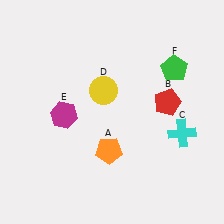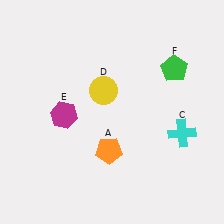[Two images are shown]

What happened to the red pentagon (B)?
The red pentagon (B) was removed in Image 2. It was in the top-right area of Image 1.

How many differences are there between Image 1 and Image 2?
There is 1 difference between the two images.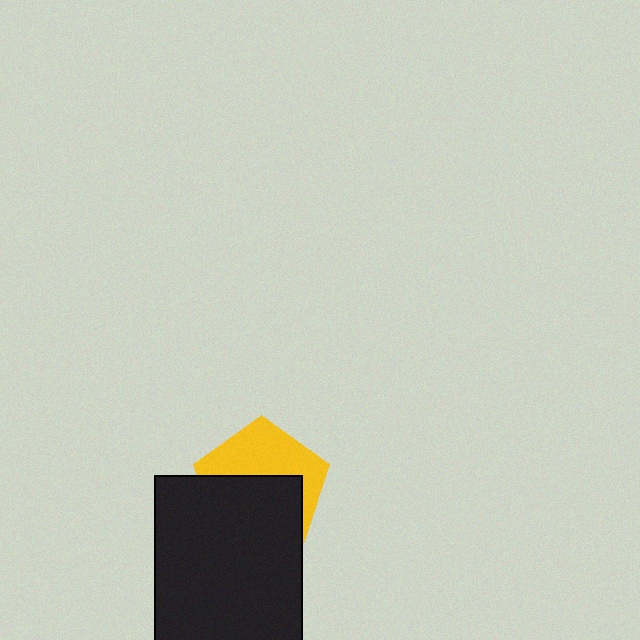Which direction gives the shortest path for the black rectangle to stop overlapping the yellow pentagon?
Moving down gives the shortest separation.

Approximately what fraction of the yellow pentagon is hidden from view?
Roughly 54% of the yellow pentagon is hidden behind the black rectangle.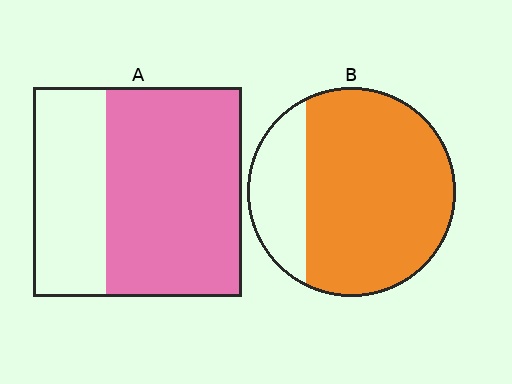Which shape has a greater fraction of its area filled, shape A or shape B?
Shape B.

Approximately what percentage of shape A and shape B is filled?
A is approximately 65% and B is approximately 75%.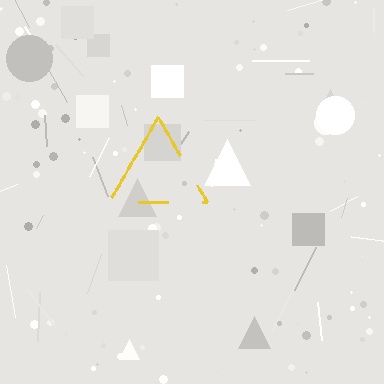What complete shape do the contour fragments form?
The contour fragments form a triangle.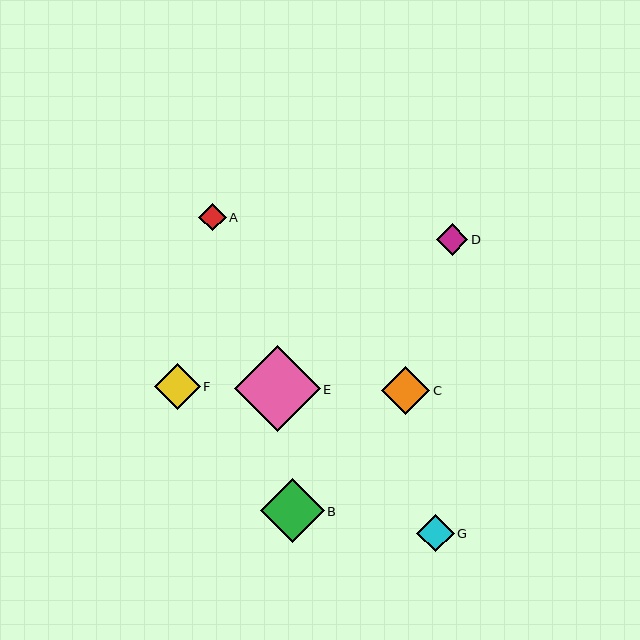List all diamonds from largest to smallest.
From largest to smallest: E, B, C, F, G, D, A.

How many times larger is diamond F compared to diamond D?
Diamond F is approximately 1.5 times the size of diamond D.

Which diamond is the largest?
Diamond E is the largest with a size of approximately 86 pixels.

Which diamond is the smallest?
Diamond A is the smallest with a size of approximately 28 pixels.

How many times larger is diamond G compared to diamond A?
Diamond G is approximately 1.4 times the size of diamond A.